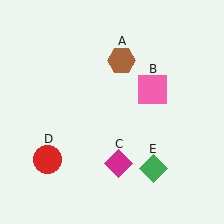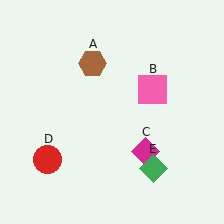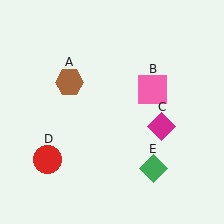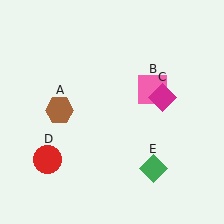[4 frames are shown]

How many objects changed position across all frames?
2 objects changed position: brown hexagon (object A), magenta diamond (object C).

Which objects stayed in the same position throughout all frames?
Pink square (object B) and red circle (object D) and green diamond (object E) remained stationary.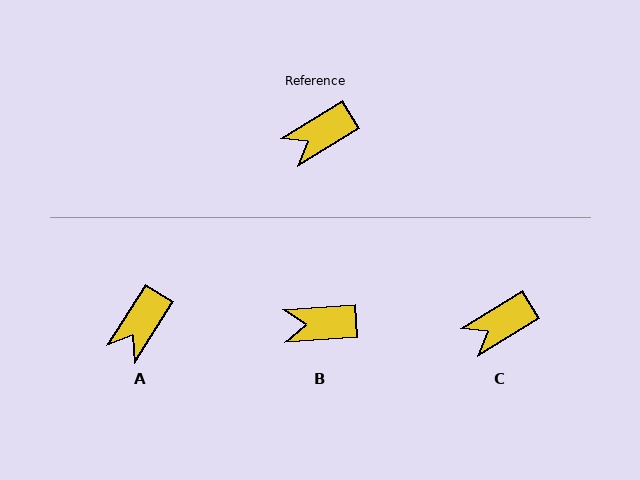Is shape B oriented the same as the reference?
No, it is off by about 28 degrees.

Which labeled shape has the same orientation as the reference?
C.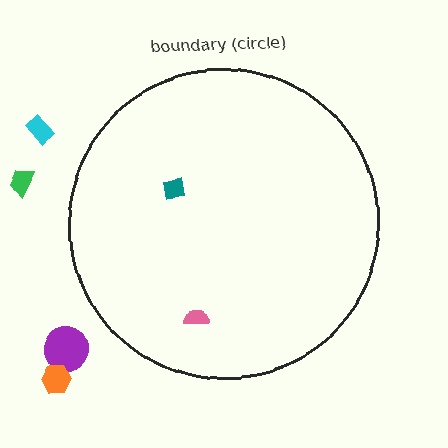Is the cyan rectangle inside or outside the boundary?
Outside.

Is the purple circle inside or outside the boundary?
Outside.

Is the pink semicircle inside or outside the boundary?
Inside.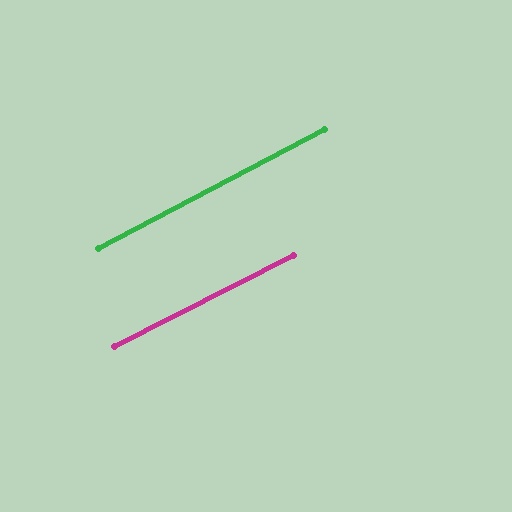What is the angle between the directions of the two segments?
Approximately 1 degree.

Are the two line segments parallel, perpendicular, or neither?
Parallel — their directions differ by only 0.7°.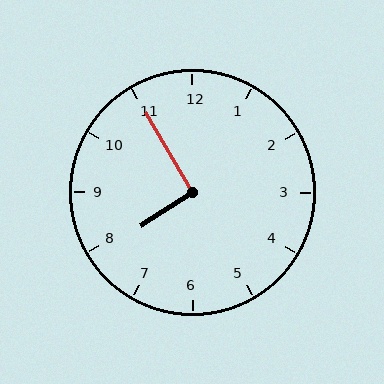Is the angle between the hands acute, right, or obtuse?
It is right.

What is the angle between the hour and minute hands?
Approximately 92 degrees.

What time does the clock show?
7:55.